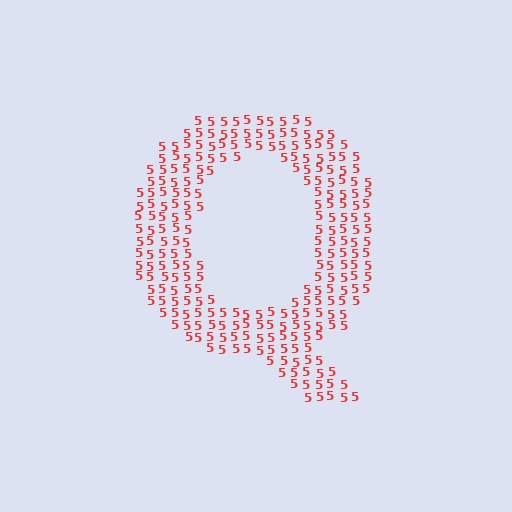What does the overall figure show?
The overall figure shows the letter Q.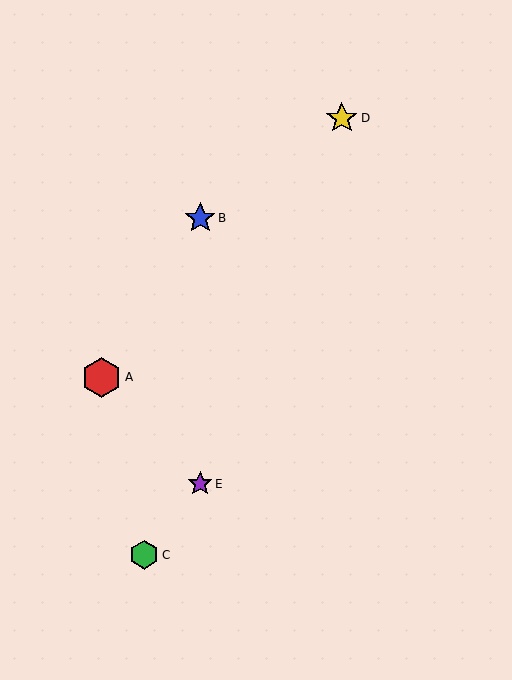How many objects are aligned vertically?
2 objects (B, E) are aligned vertically.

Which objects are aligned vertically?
Objects B, E are aligned vertically.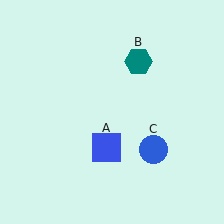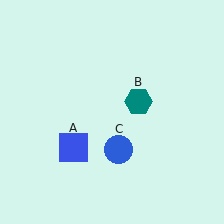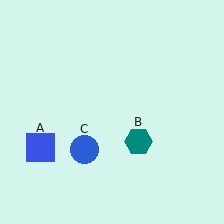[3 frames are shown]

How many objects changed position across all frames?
3 objects changed position: blue square (object A), teal hexagon (object B), blue circle (object C).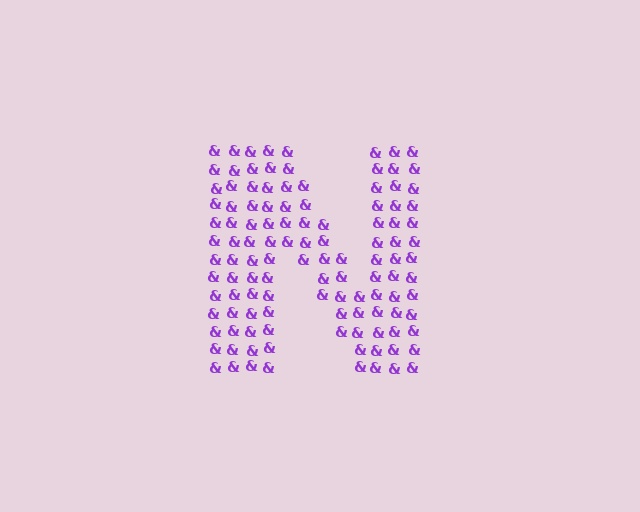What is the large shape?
The large shape is the letter N.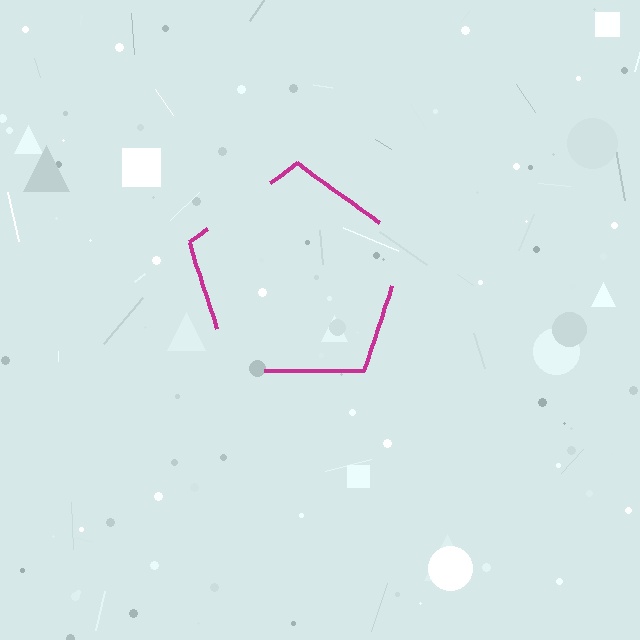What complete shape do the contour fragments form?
The contour fragments form a pentagon.